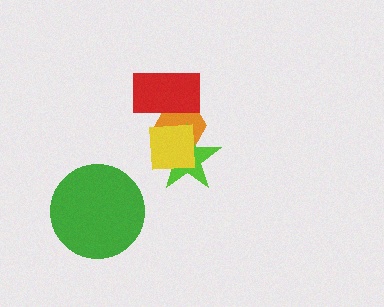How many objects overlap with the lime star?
2 objects overlap with the lime star.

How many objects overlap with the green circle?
0 objects overlap with the green circle.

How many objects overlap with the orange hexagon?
3 objects overlap with the orange hexagon.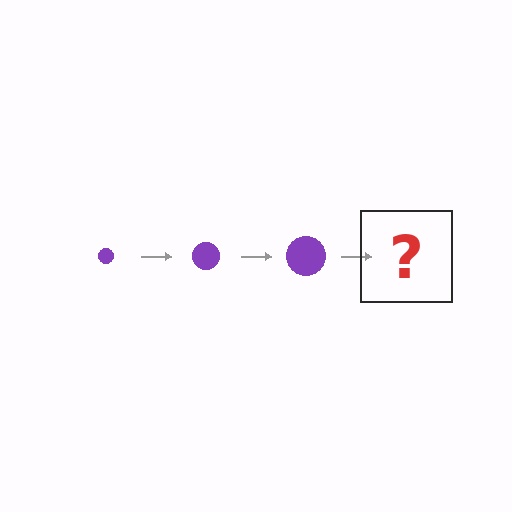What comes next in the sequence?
The next element should be a purple circle, larger than the previous one.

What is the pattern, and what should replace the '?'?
The pattern is that the circle gets progressively larger each step. The '?' should be a purple circle, larger than the previous one.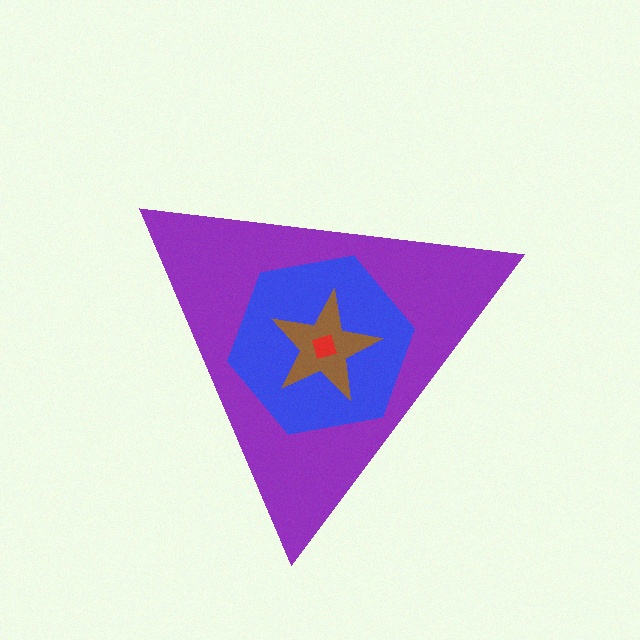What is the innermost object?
The red square.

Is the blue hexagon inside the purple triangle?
Yes.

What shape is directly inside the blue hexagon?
The brown star.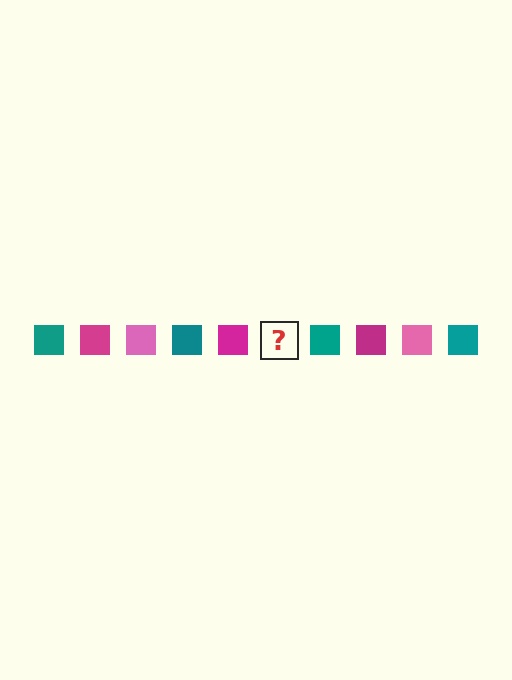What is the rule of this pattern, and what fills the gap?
The rule is that the pattern cycles through teal, magenta, pink squares. The gap should be filled with a pink square.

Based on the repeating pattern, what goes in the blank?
The blank should be a pink square.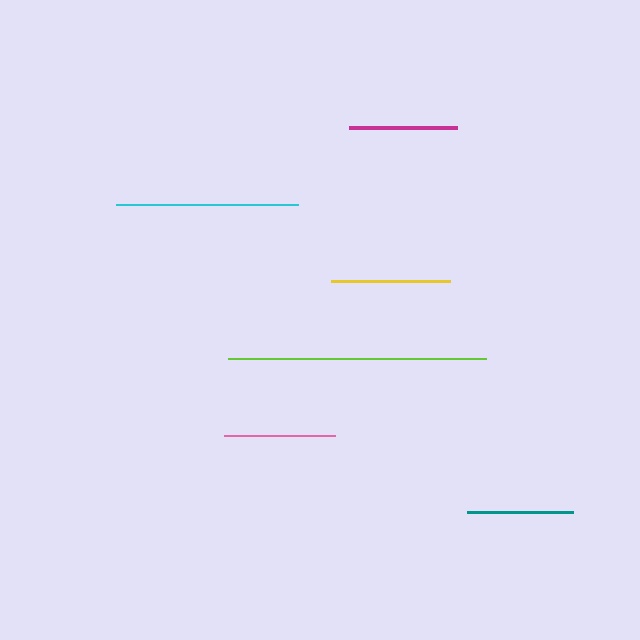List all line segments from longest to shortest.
From longest to shortest: lime, cyan, yellow, pink, magenta, teal.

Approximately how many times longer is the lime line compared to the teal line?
The lime line is approximately 2.4 times the length of the teal line.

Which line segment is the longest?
The lime line is the longest at approximately 258 pixels.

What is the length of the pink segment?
The pink segment is approximately 111 pixels long.